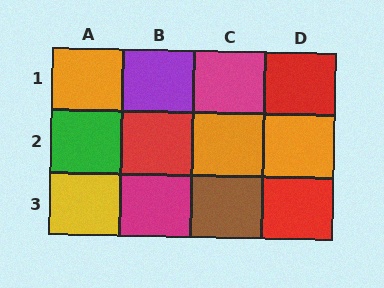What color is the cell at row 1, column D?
Red.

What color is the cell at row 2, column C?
Orange.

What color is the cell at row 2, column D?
Orange.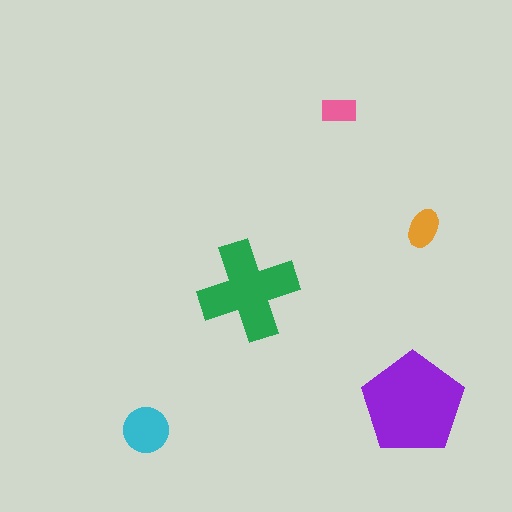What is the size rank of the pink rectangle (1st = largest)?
5th.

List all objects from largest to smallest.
The purple pentagon, the green cross, the cyan circle, the orange ellipse, the pink rectangle.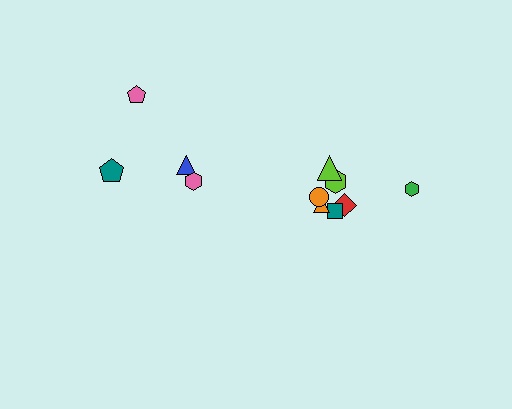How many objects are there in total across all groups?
There are 11 objects.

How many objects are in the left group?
There are 4 objects.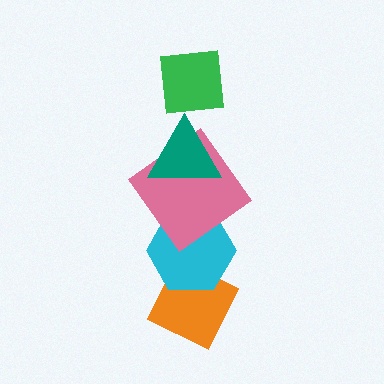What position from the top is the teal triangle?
The teal triangle is 2nd from the top.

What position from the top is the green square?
The green square is 1st from the top.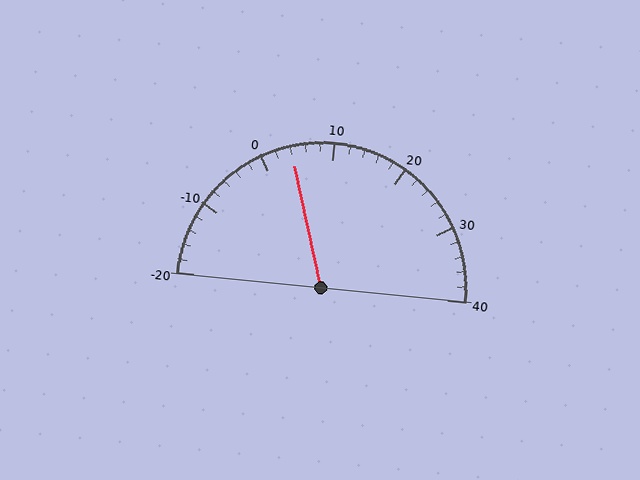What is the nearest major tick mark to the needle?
The nearest major tick mark is 0.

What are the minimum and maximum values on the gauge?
The gauge ranges from -20 to 40.